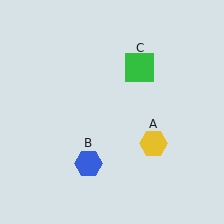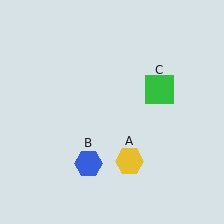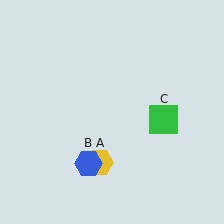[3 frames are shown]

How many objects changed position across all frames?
2 objects changed position: yellow hexagon (object A), green square (object C).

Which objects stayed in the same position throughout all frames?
Blue hexagon (object B) remained stationary.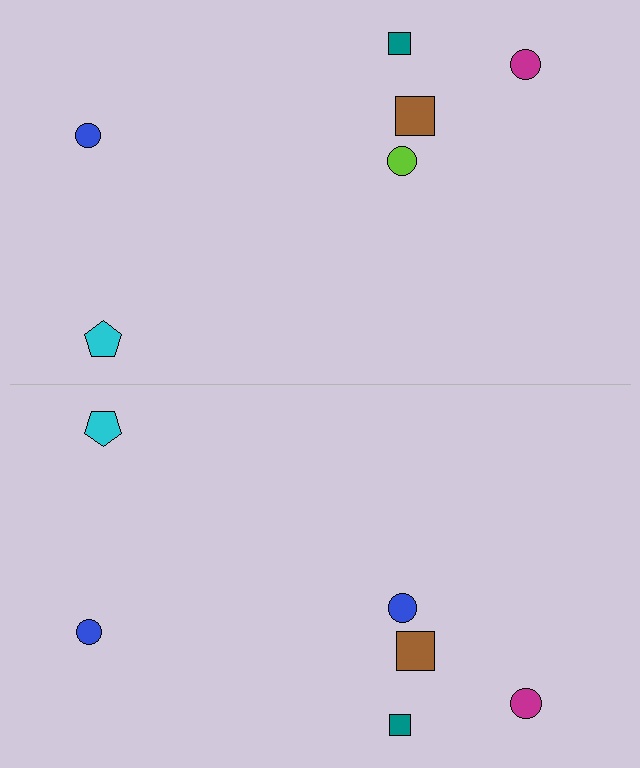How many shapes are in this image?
There are 12 shapes in this image.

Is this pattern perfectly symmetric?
No, the pattern is not perfectly symmetric. The blue circle on the bottom side breaks the symmetry — its mirror counterpart is lime.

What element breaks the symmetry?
The blue circle on the bottom side breaks the symmetry — its mirror counterpart is lime.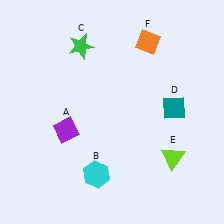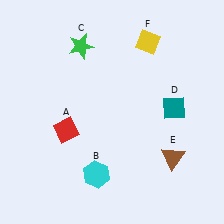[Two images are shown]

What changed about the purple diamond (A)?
In Image 1, A is purple. In Image 2, it changed to red.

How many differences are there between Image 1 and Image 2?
There are 3 differences between the two images.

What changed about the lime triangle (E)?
In Image 1, E is lime. In Image 2, it changed to brown.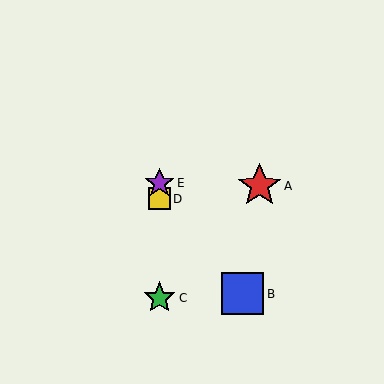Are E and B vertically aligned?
No, E is at x≈160 and B is at x≈243.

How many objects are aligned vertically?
3 objects (C, D, E) are aligned vertically.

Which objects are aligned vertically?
Objects C, D, E are aligned vertically.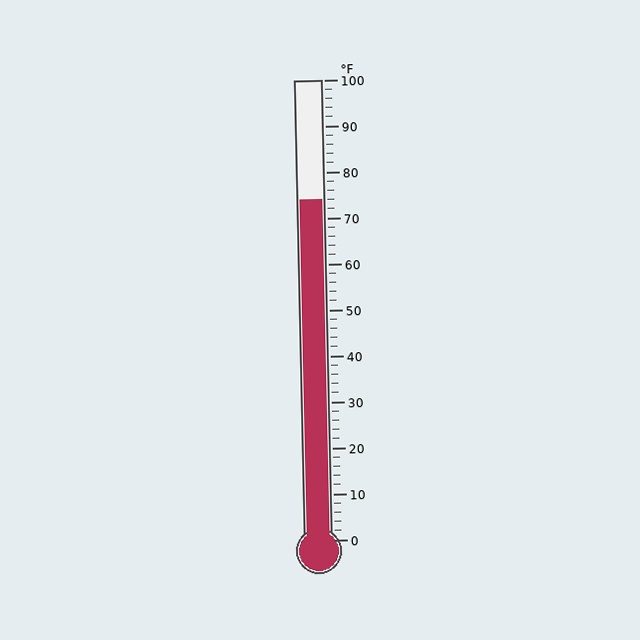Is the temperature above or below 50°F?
The temperature is above 50°F.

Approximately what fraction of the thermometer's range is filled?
The thermometer is filled to approximately 75% of its range.